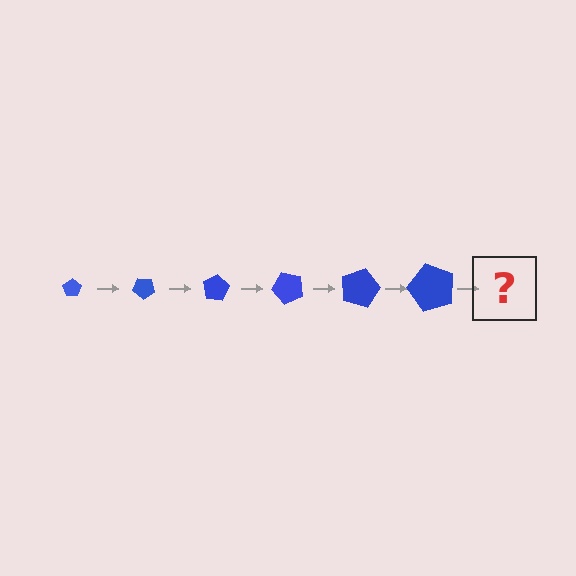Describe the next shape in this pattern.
It should be a pentagon, larger than the previous one and rotated 240 degrees from the start.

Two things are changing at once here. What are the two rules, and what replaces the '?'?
The two rules are that the pentagon grows larger each step and it rotates 40 degrees each step. The '?' should be a pentagon, larger than the previous one and rotated 240 degrees from the start.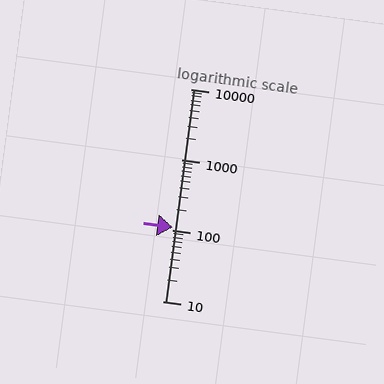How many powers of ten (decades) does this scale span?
The scale spans 3 decades, from 10 to 10000.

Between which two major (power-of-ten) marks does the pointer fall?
The pointer is between 100 and 1000.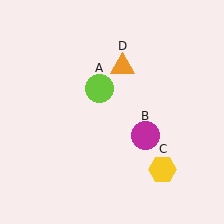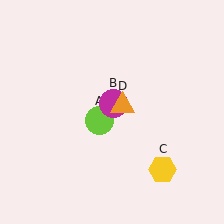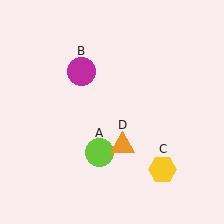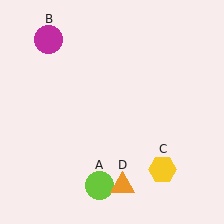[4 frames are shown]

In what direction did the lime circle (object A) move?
The lime circle (object A) moved down.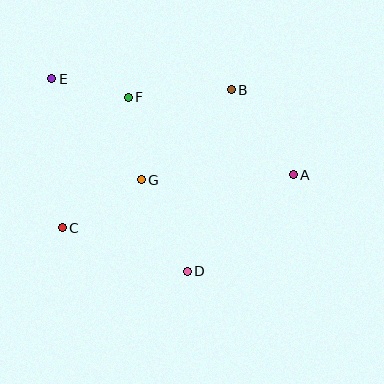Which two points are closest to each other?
Points E and F are closest to each other.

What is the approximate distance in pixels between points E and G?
The distance between E and G is approximately 135 pixels.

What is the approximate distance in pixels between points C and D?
The distance between C and D is approximately 132 pixels.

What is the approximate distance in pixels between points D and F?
The distance between D and F is approximately 184 pixels.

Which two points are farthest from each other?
Points A and E are farthest from each other.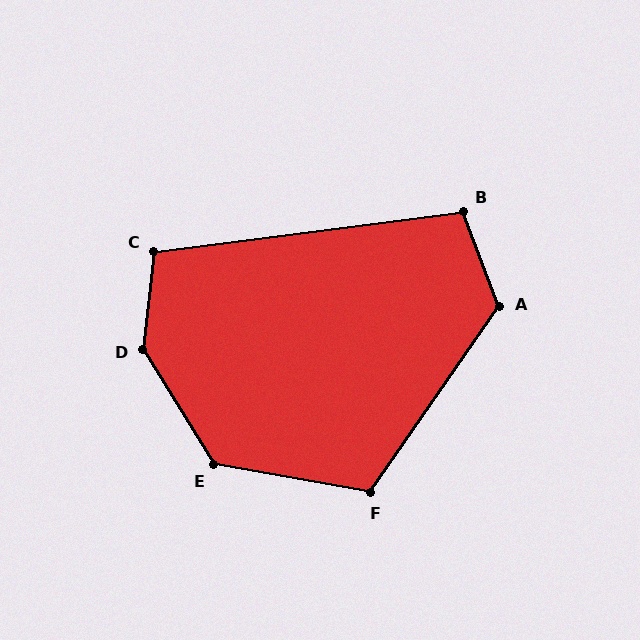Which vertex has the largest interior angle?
D, at approximately 142 degrees.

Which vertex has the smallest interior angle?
B, at approximately 103 degrees.